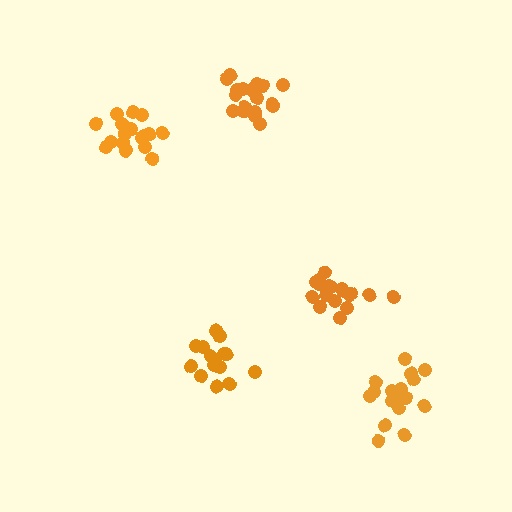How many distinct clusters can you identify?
There are 5 distinct clusters.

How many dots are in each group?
Group 1: 19 dots, Group 2: 15 dots, Group 3: 17 dots, Group 4: 18 dots, Group 5: 19 dots (88 total).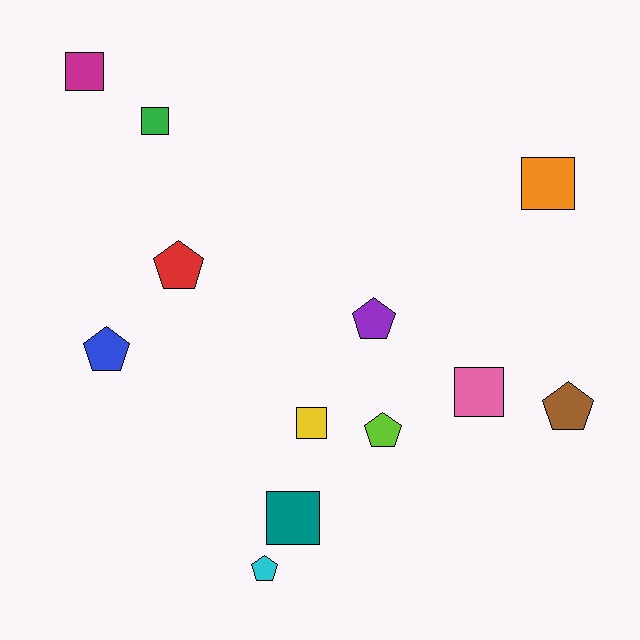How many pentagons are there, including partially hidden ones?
There are 6 pentagons.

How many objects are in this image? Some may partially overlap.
There are 12 objects.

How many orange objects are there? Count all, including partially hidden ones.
There is 1 orange object.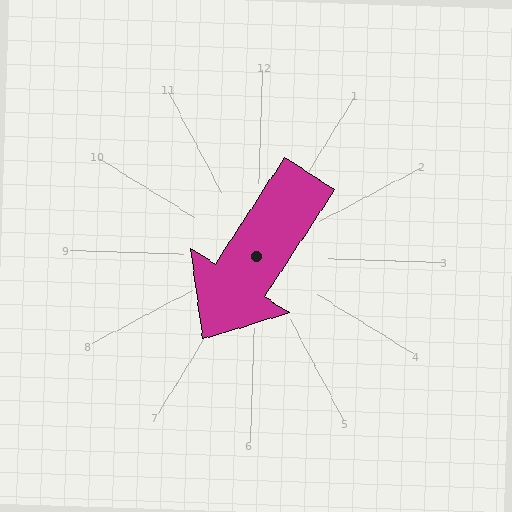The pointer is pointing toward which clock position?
Roughly 7 o'clock.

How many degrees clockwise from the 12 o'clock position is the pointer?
Approximately 211 degrees.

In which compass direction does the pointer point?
Southwest.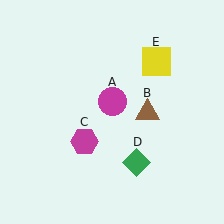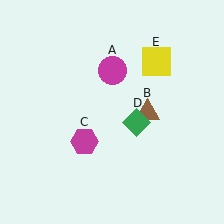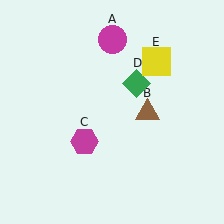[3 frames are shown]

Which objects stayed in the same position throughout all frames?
Brown triangle (object B) and magenta hexagon (object C) and yellow square (object E) remained stationary.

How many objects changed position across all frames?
2 objects changed position: magenta circle (object A), green diamond (object D).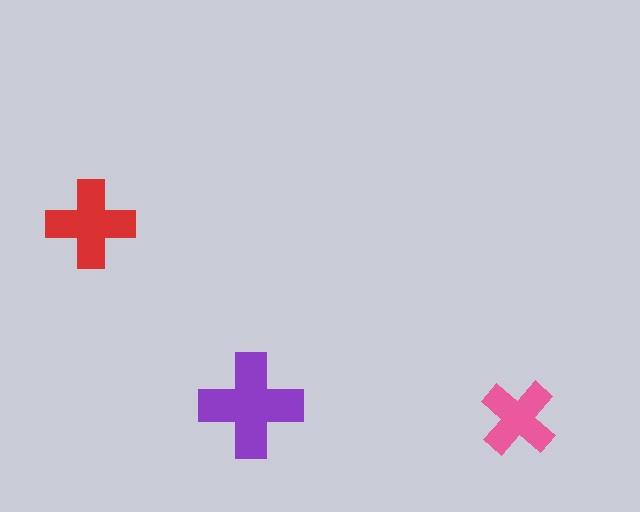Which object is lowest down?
The pink cross is bottommost.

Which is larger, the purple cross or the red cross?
The purple one.